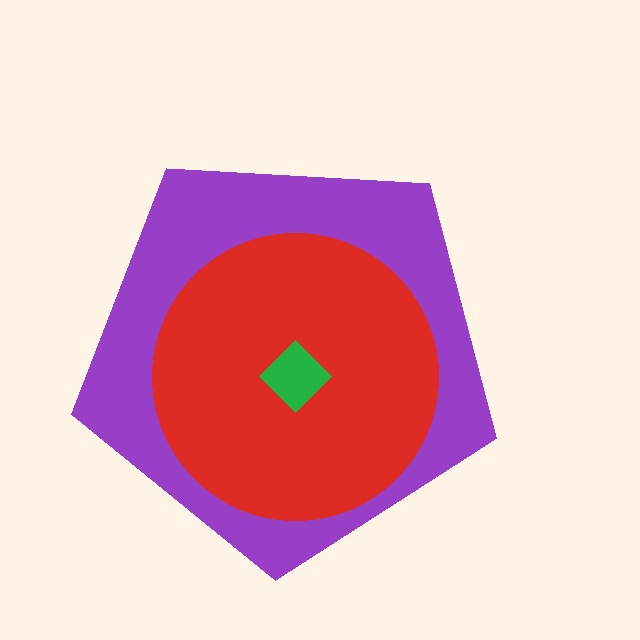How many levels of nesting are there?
3.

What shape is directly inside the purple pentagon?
The red circle.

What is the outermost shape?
The purple pentagon.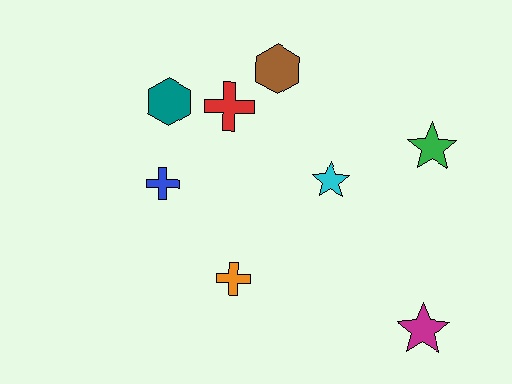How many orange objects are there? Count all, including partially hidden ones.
There is 1 orange object.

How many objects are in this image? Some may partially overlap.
There are 8 objects.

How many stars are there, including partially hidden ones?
There are 3 stars.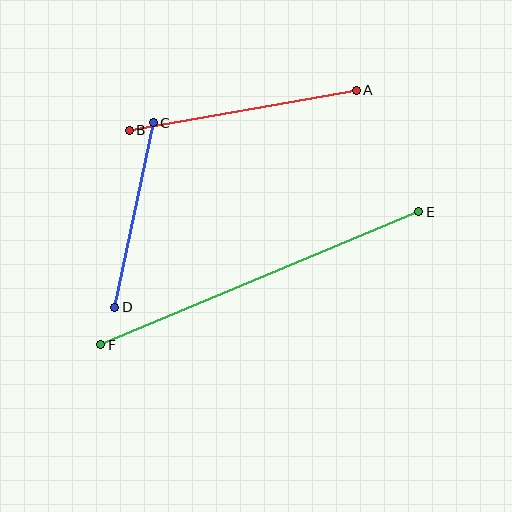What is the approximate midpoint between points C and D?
The midpoint is at approximately (134, 215) pixels.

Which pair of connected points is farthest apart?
Points E and F are farthest apart.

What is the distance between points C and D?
The distance is approximately 188 pixels.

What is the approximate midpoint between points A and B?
The midpoint is at approximately (243, 110) pixels.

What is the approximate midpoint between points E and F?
The midpoint is at approximately (260, 278) pixels.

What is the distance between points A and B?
The distance is approximately 230 pixels.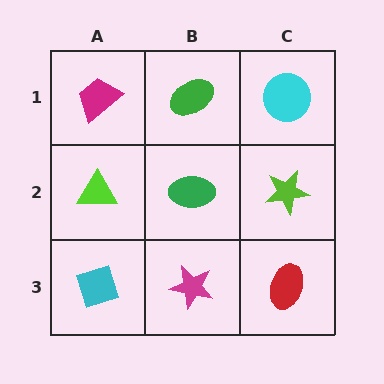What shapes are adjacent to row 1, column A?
A lime triangle (row 2, column A), a green ellipse (row 1, column B).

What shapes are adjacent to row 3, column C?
A lime star (row 2, column C), a magenta star (row 3, column B).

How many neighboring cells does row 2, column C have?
3.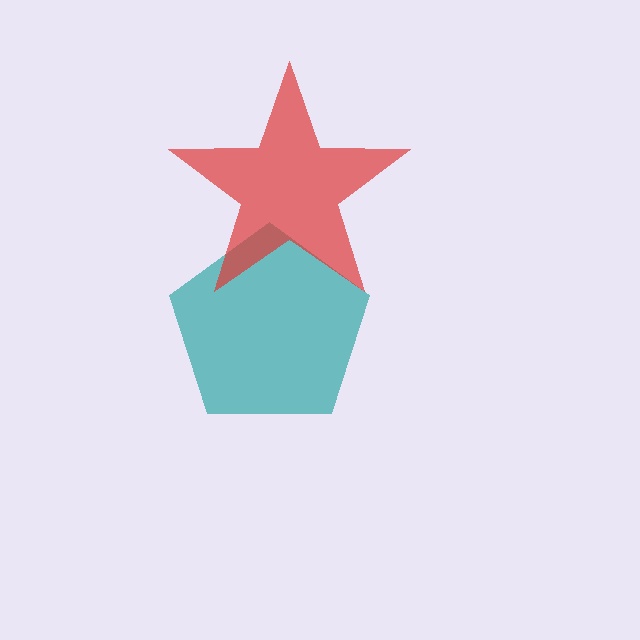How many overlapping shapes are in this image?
There are 2 overlapping shapes in the image.